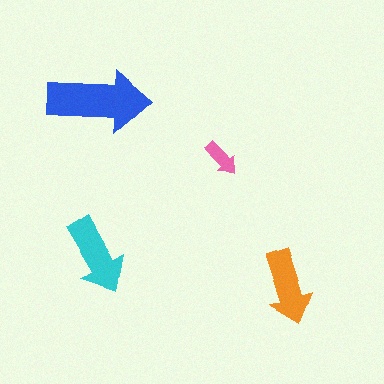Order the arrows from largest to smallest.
the blue one, the cyan one, the orange one, the pink one.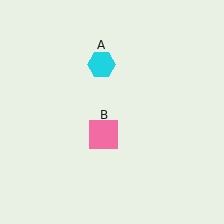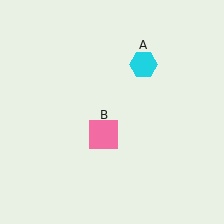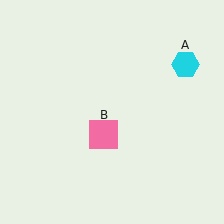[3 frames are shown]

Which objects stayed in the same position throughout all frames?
Pink square (object B) remained stationary.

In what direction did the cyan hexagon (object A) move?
The cyan hexagon (object A) moved right.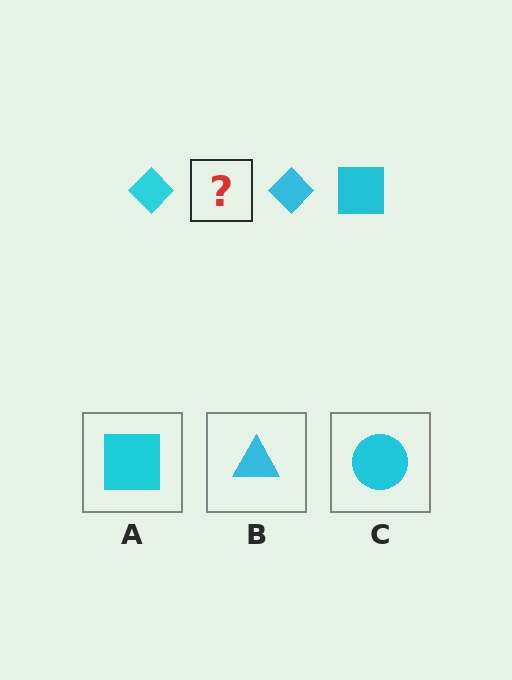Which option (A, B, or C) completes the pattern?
A.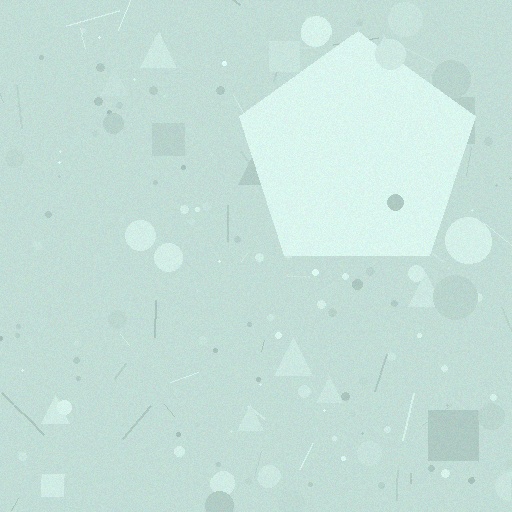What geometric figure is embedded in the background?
A pentagon is embedded in the background.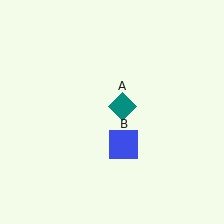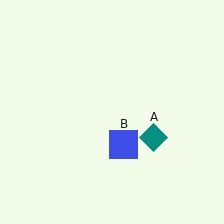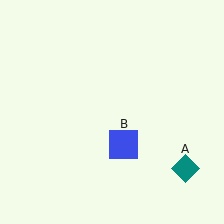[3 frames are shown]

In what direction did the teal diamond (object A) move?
The teal diamond (object A) moved down and to the right.